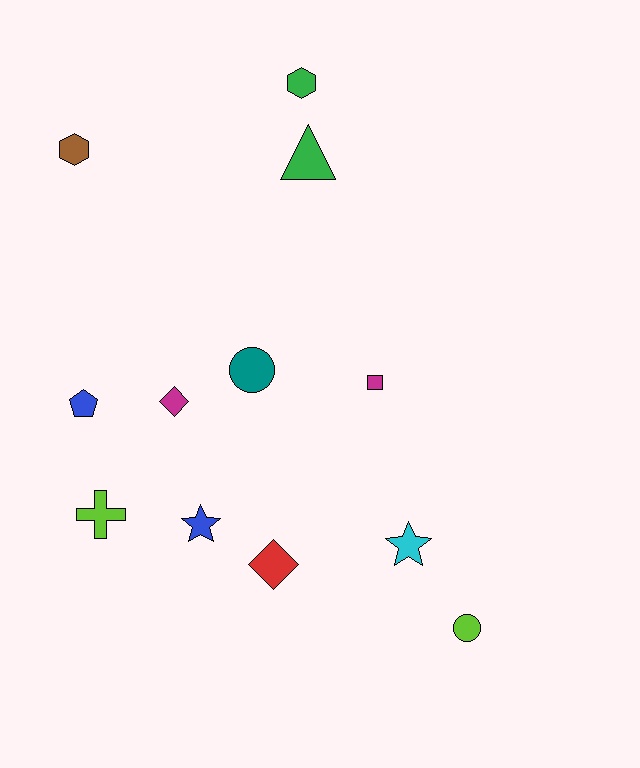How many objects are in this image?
There are 12 objects.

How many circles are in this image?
There are 2 circles.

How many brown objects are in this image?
There is 1 brown object.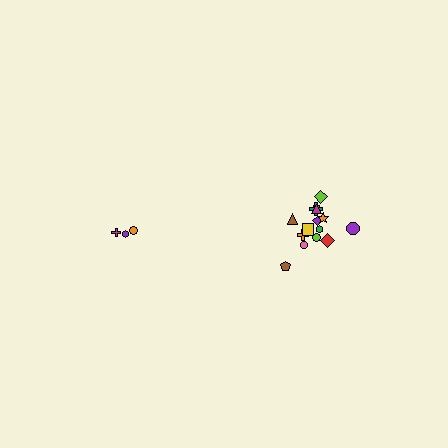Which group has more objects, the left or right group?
The right group.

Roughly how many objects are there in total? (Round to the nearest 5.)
Roughly 20 objects in total.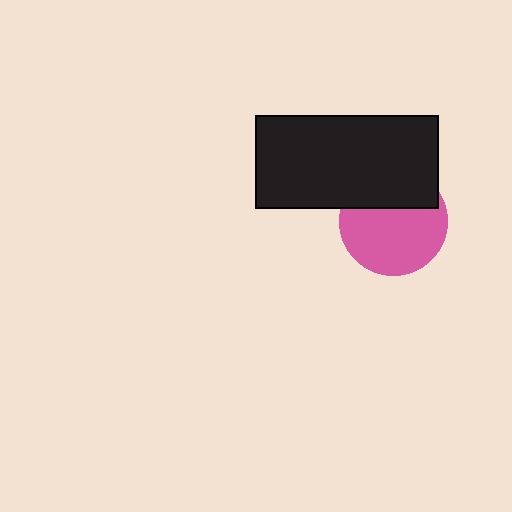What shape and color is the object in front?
The object in front is a black rectangle.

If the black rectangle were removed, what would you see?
You would see the complete pink circle.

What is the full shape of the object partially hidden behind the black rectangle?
The partially hidden object is a pink circle.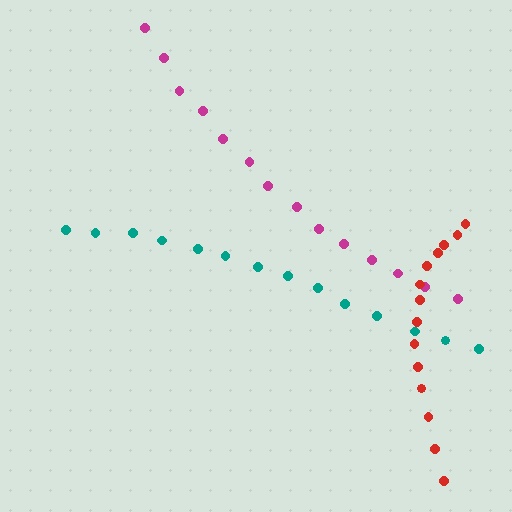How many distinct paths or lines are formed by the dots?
There are 3 distinct paths.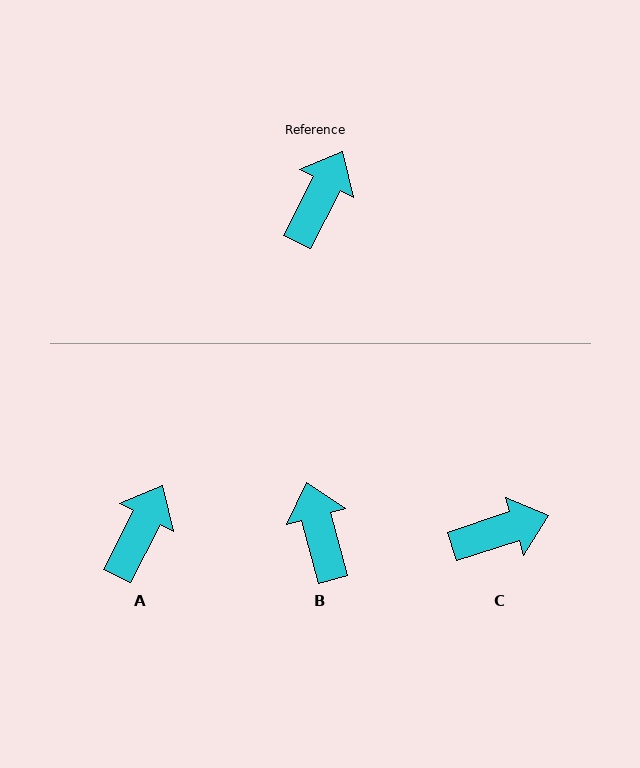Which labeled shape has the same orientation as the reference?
A.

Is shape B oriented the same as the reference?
No, it is off by about 42 degrees.